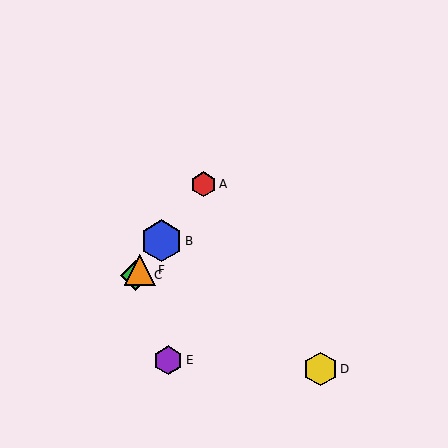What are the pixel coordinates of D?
Object D is at (320, 369).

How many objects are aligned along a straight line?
4 objects (A, B, C, F) are aligned along a straight line.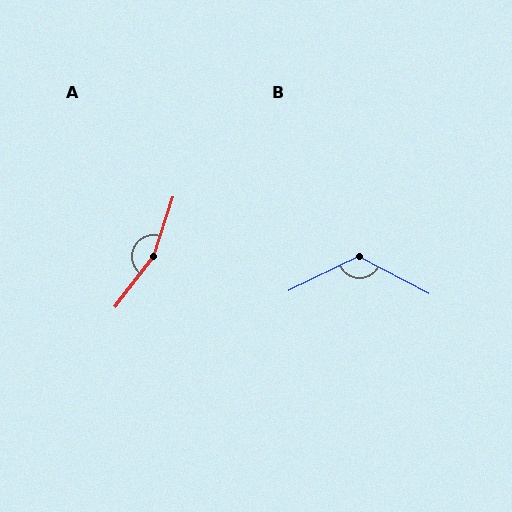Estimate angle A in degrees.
Approximately 161 degrees.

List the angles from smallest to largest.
B (126°), A (161°).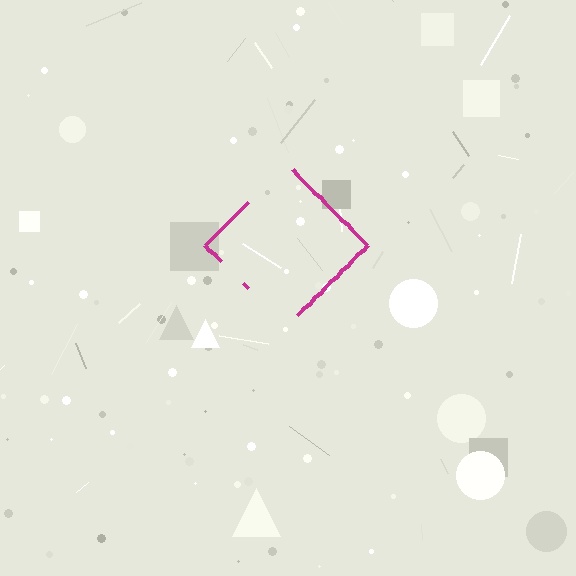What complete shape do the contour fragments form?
The contour fragments form a diamond.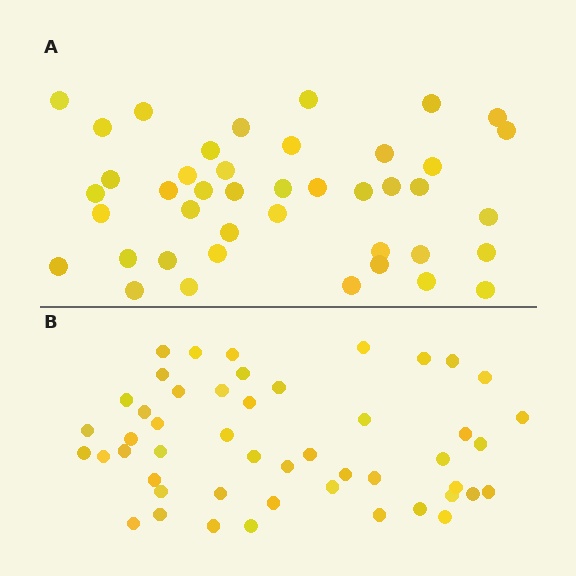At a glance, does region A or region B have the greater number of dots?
Region B (the bottom region) has more dots.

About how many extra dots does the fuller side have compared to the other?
Region B has roughly 8 or so more dots than region A.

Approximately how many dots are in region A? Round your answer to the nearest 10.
About 40 dots. (The exact count is 42, which rounds to 40.)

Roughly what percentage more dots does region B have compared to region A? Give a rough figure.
About 15% more.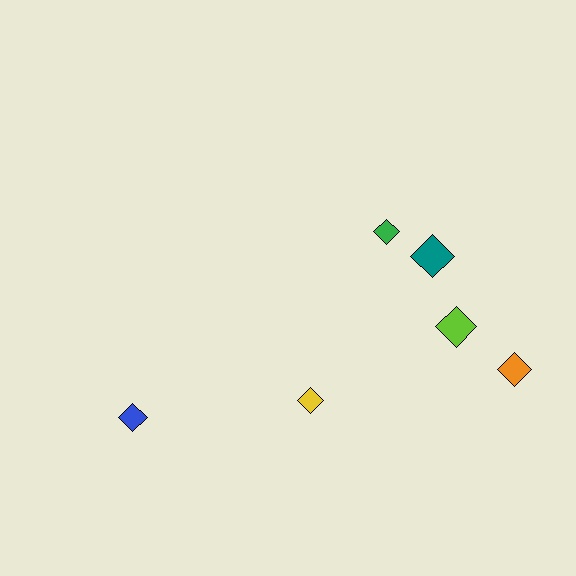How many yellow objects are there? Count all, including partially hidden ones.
There is 1 yellow object.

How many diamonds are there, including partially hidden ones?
There are 6 diamonds.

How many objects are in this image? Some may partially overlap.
There are 6 objects.